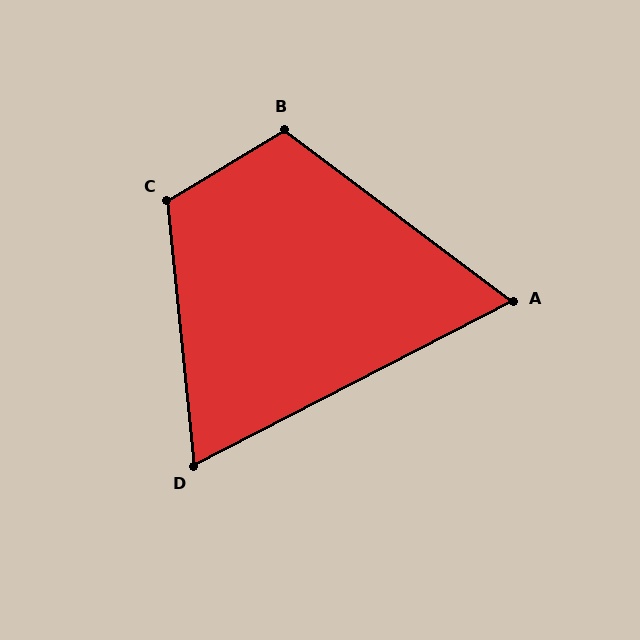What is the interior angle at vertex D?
Approximately 68 degrees (acute).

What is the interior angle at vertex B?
Approximately 112 degrees (obtuse).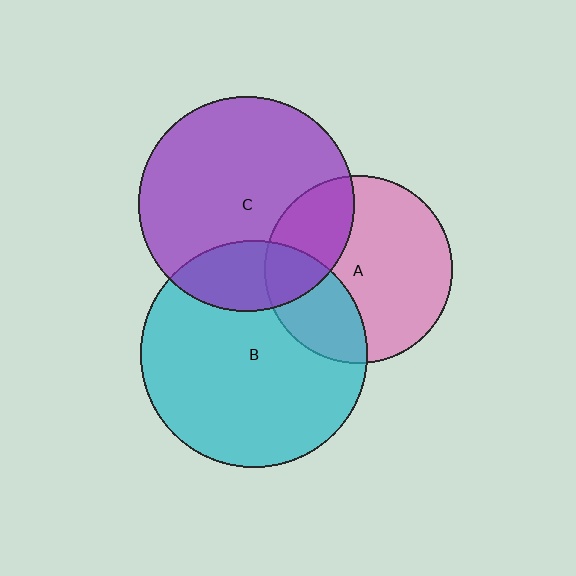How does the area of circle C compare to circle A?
Approximately 1.3 times.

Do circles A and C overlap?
Yes.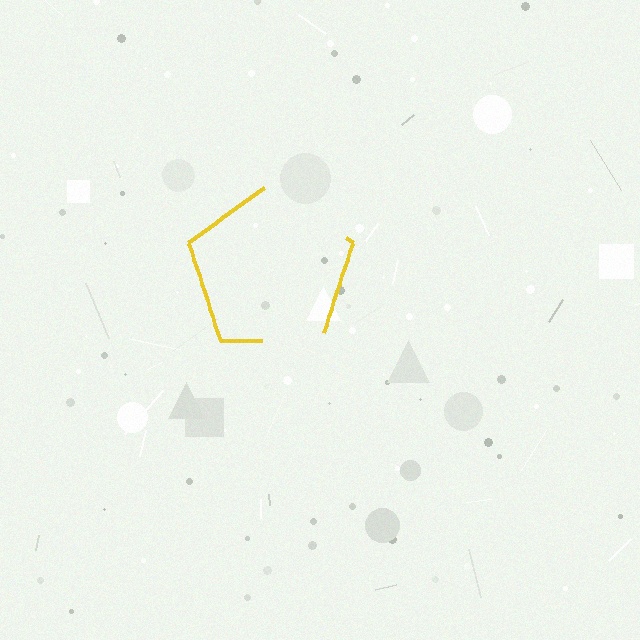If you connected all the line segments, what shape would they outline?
They would outline a pentagon.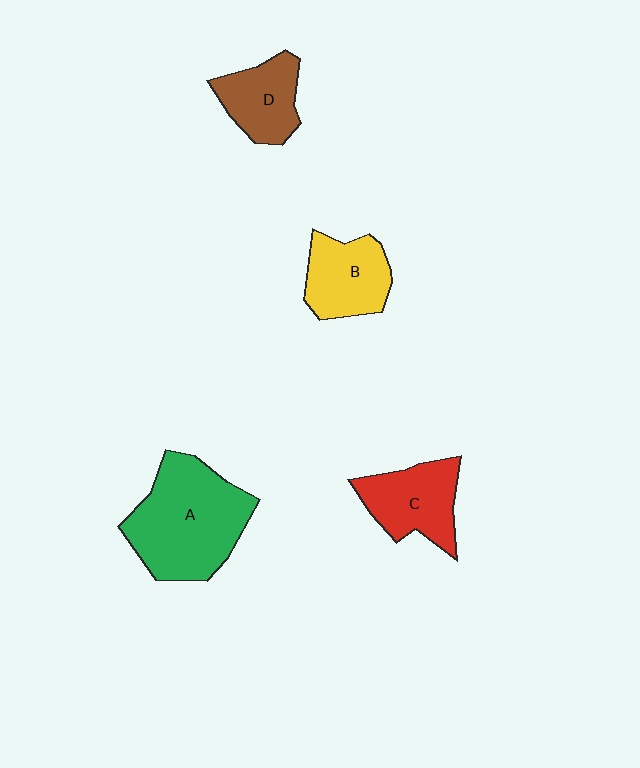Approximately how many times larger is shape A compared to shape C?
Approximately 1.7 times.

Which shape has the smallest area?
Shape D (brown).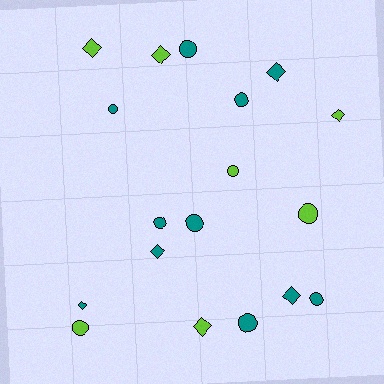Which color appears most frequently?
Teal, with 11 objects.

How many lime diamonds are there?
There are 4 lime diamonds.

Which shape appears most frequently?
Circle, with 10 objects.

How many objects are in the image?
There are 18 objects.